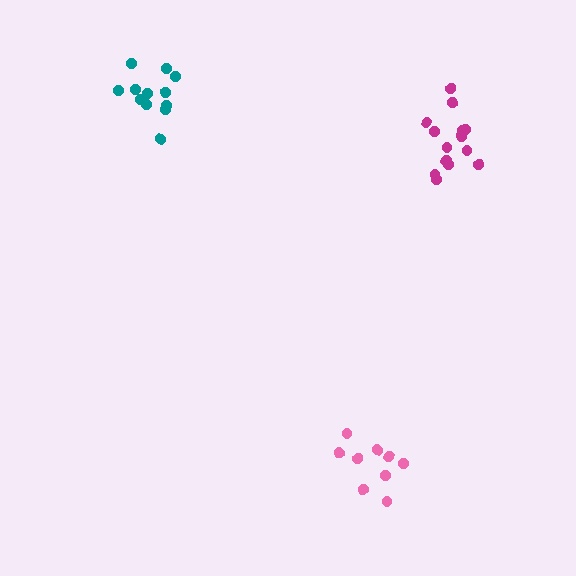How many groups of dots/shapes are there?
There are 3 groups.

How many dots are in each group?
Group 1: 14 dots, Group 2: 12 dots, Group 3: 9 dots (35 total).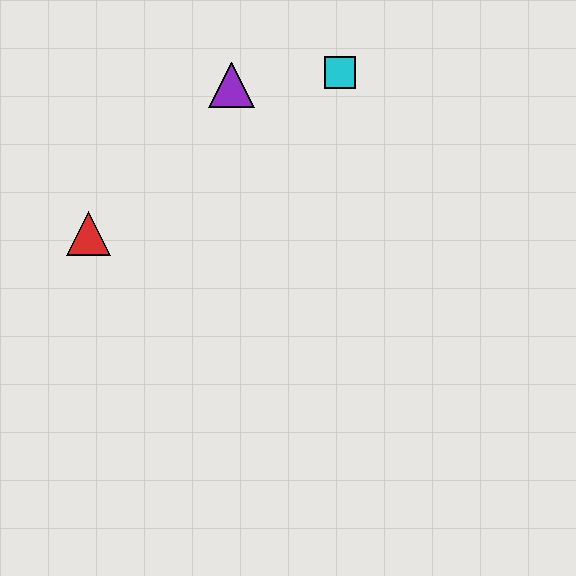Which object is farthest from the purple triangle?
The red triangle is farthest from the purple triangle.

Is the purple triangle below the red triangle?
No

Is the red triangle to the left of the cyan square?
Yes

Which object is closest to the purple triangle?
The cyan square is closest to the purple triangle.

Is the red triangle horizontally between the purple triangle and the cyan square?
No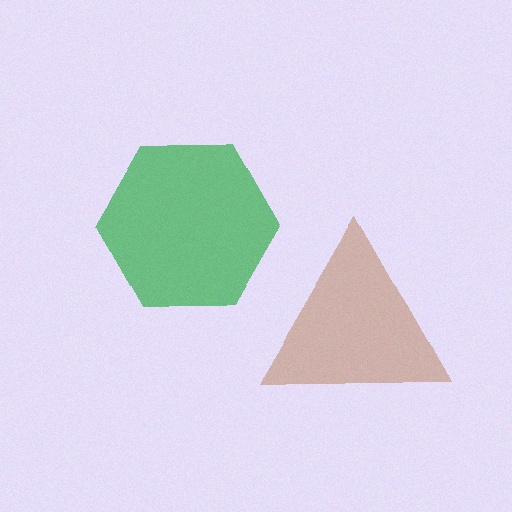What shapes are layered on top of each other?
The layered shapes are: a brown triangle, a green hexagon.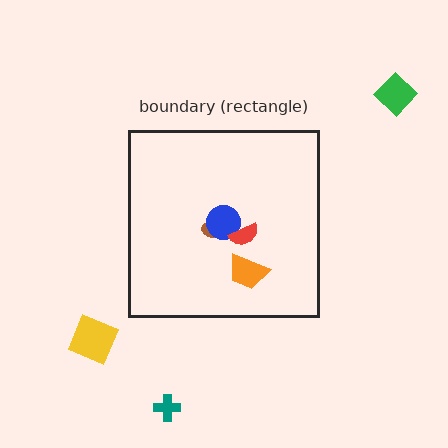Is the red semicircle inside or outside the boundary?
Inside.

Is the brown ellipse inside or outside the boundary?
Inside.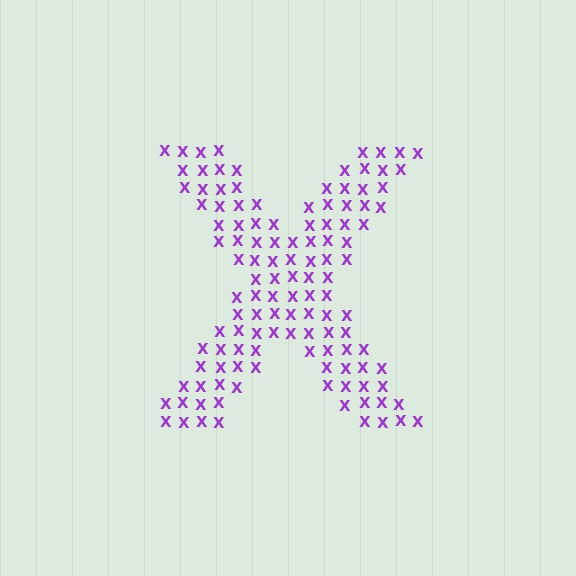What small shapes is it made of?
It is made of small letter X's.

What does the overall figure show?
The overall figure shows the letter X.